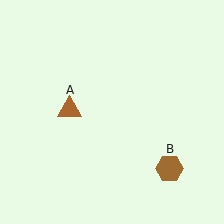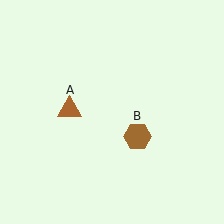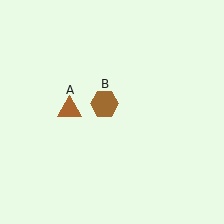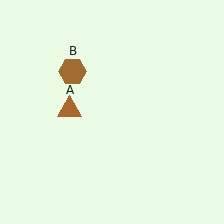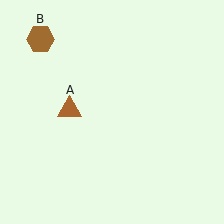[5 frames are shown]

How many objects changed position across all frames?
1 object changed position: brown hexagon (object B).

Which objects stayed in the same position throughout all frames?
Brown triangle (object A) remained stationary.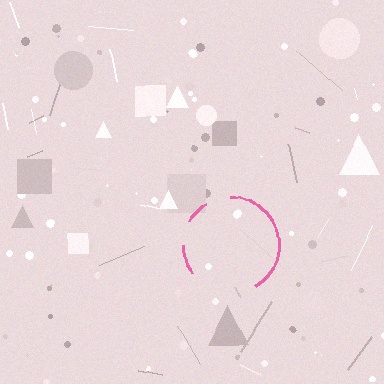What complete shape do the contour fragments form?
The contour fragments form a circle.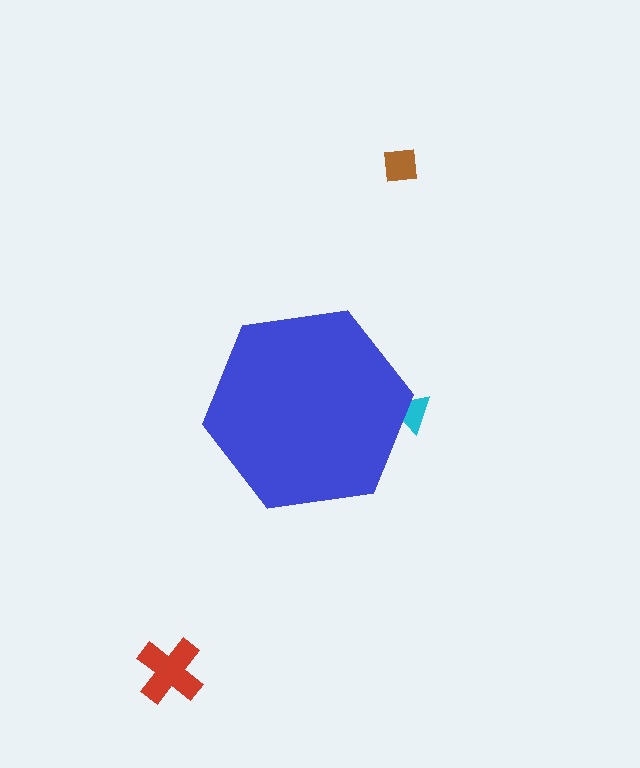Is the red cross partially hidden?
No, the red cross is fully visible.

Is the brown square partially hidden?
No, the brown square is fully visible.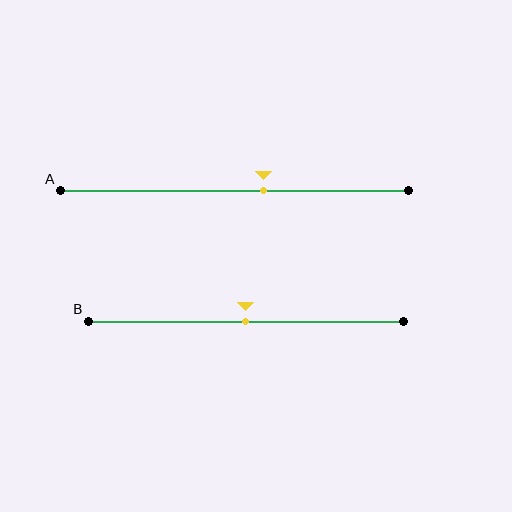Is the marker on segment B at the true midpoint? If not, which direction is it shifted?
Yes, the marker on segment B is at the true midpoint.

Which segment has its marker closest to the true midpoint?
Segment B has its marker closest to the true midpoint.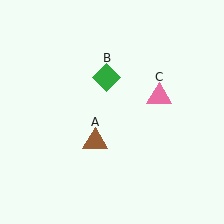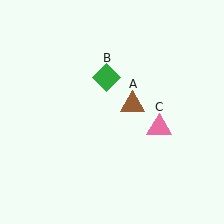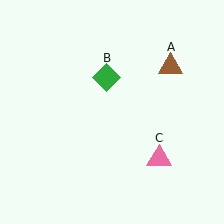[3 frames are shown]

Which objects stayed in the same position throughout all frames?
Green diamond (object B) remained stationary.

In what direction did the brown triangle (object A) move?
The brown triangle (object A) moved up and to the right.